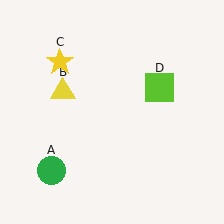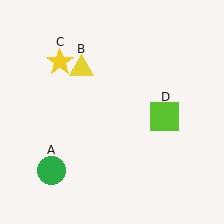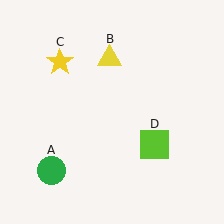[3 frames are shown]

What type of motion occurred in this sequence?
The yellow triangle (object B), lime square (object D) rotated clockwise around the center of the scene.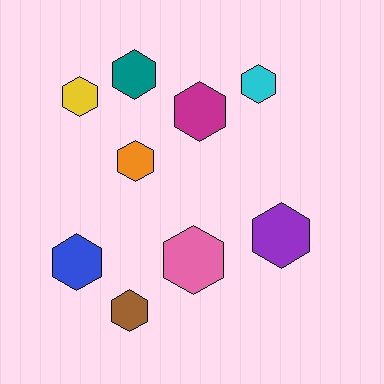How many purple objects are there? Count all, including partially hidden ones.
There is 1 purple object.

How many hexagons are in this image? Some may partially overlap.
There are 9 hexagons.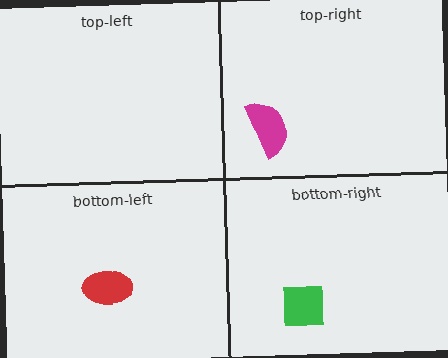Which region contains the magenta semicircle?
The top-right region.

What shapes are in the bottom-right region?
The green square.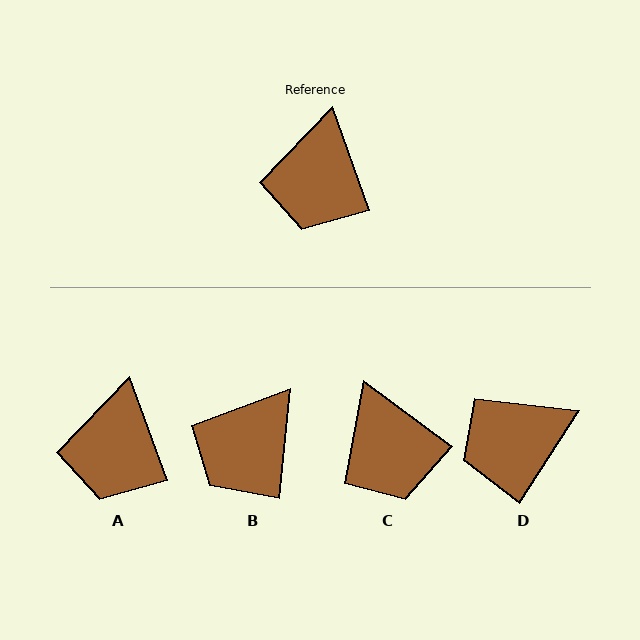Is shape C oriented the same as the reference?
No, it is off by about 34 degrees.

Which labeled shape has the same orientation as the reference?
A.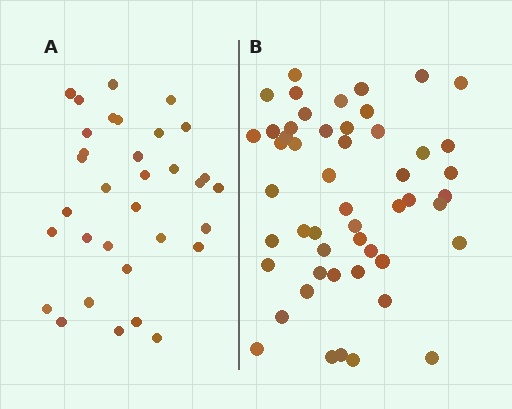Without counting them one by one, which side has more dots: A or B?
Region B (the right region) has more dots.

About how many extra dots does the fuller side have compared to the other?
Region B has approximately 20 more dots than region A.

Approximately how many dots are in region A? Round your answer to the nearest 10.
About 30 dots. (The exact count is 33, which rounds to 30.)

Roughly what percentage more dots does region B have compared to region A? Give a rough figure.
About 55% more.